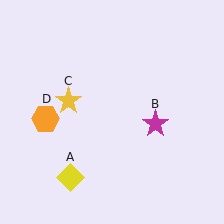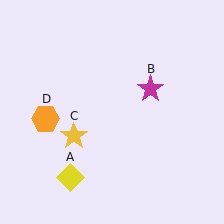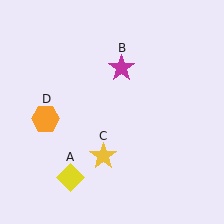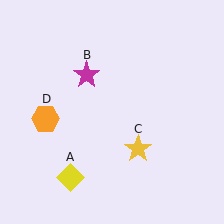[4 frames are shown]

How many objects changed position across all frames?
2 objects changed position: magenta star (object B), yellow star (object C).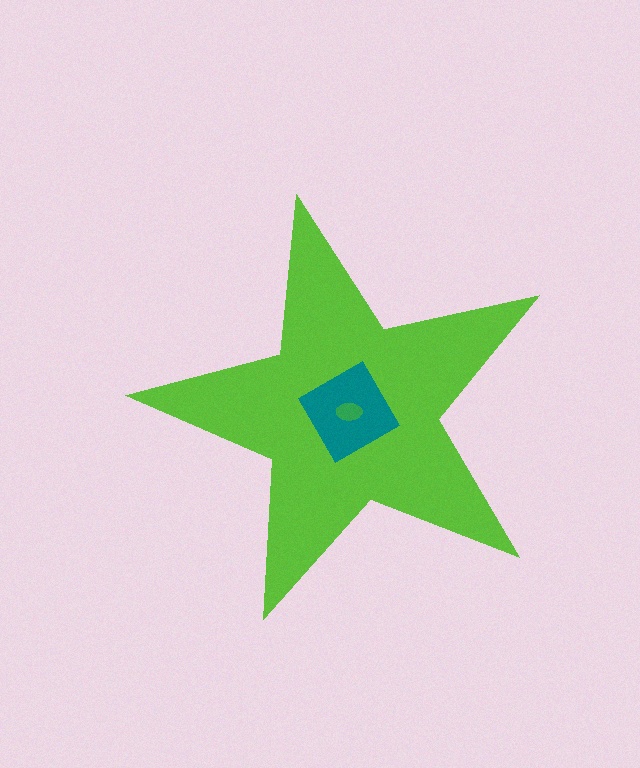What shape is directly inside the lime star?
The teal diamond.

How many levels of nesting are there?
3.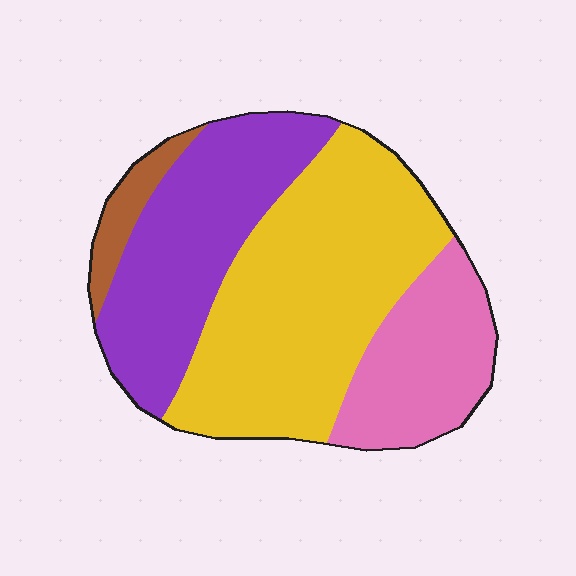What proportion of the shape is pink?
Pink takes up about one fifth (1/5) of the shape.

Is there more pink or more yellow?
Yellow.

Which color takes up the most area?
Yellow, at roughly 45%.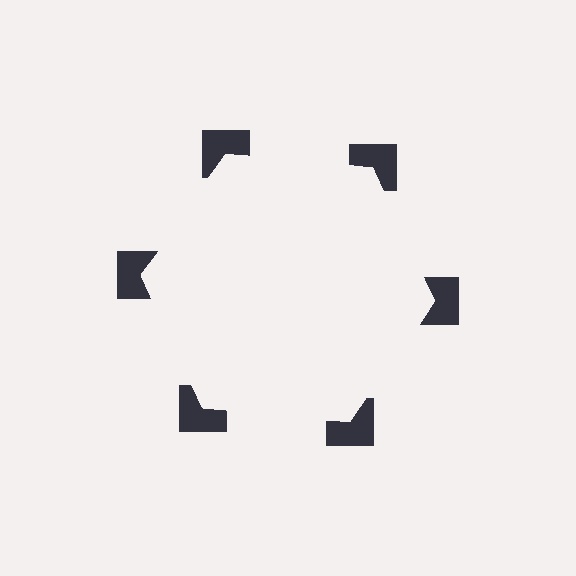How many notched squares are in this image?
There are 6 — one at each vertex of the illusory hexagon.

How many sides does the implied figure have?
6 sides.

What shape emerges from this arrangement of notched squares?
An illusory hexagon — its edges are inferred from the aligned wedge cuts in the notched squares, not physically drawn.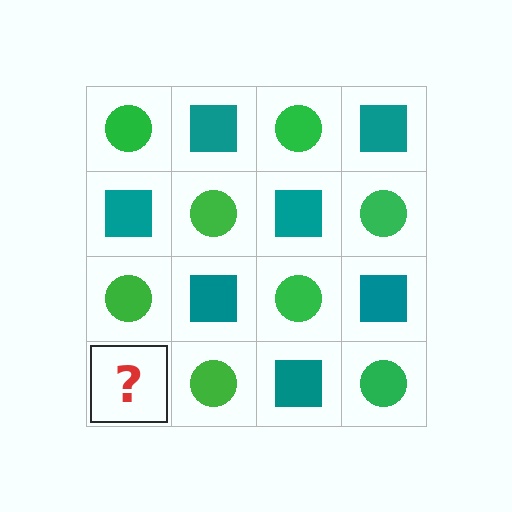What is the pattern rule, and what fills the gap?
The rule is that it alternates green circle and teal square in a checkerboard pattern. The gap should be filled with a teal square.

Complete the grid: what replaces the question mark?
The question mark should be replaced with a teal square.